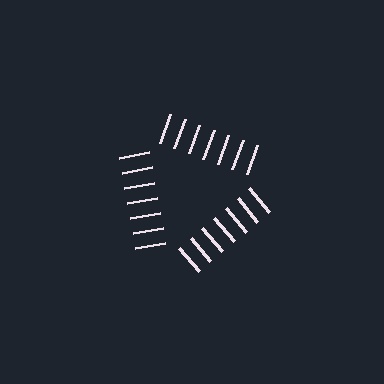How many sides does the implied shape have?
3 sides — the line-ends trace a triangle.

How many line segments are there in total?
21 — 7 along each of the 3 edges.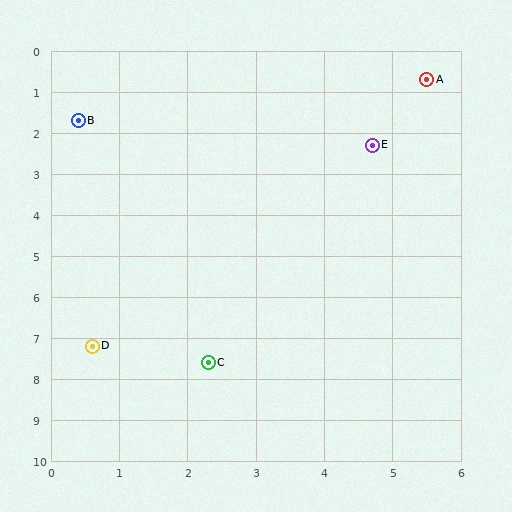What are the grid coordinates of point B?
Point B is at approximately (0.4, 1.7).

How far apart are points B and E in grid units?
Points B and E are about 4.3 grid units apart.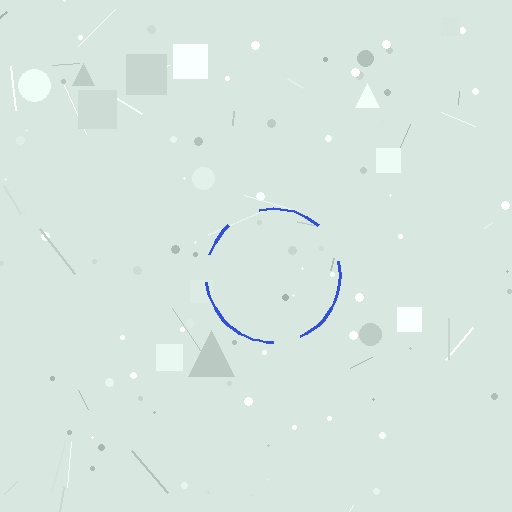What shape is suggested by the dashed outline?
The dashed outline suggests a circle.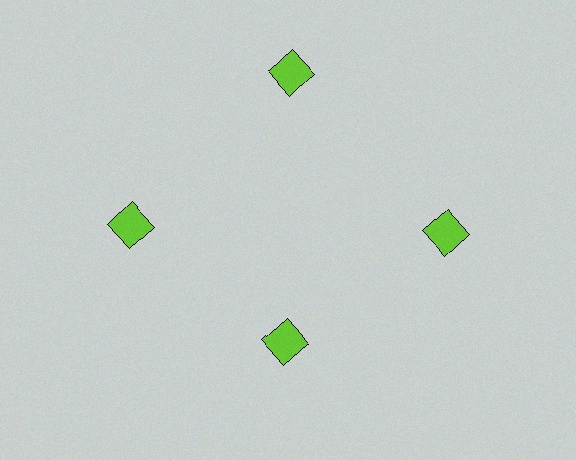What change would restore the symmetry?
The symmetry would be restored by moving it outward, back onto the ring so that all 4 squares sit at equal angles and equal distance from the center.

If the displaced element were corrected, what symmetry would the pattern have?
It would have 4-fold rotational symmetry — the pattern would map onto itself every 90 degrees.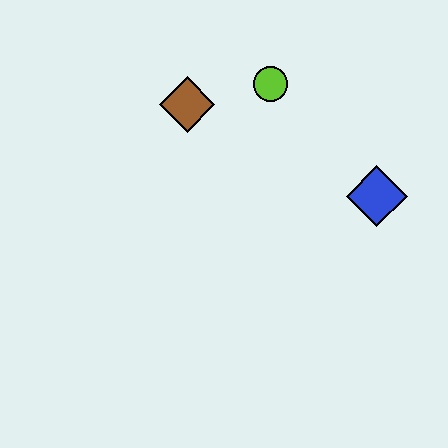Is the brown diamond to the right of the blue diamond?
No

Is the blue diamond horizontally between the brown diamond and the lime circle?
No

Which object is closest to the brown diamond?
The lime circle is closest to the brown diamond.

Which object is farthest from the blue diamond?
The brown diamond is farthest from the blue diamond.